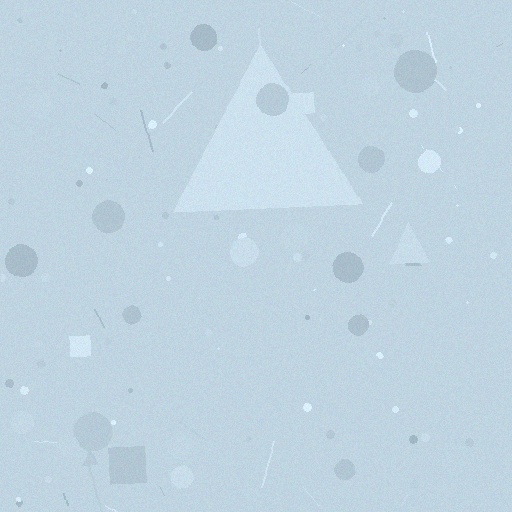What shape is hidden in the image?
A triangle is hidden in the image.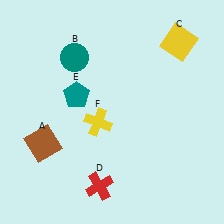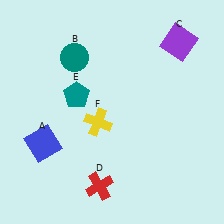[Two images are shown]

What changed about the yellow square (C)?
In Image 1, C is yellow. In Image 2, it changed to purple.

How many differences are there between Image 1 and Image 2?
There are 2 differences between the two images.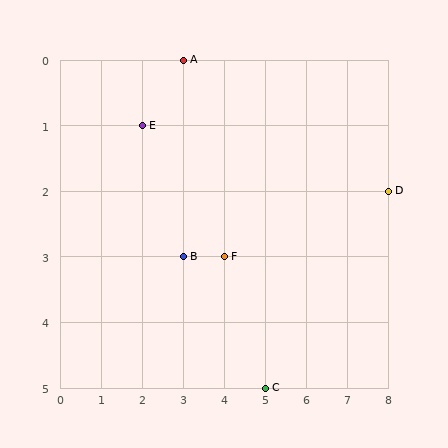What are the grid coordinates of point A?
Point A is at grid coordinates (3, 0).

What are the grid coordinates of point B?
Point B is at grid coordinates (3, 3).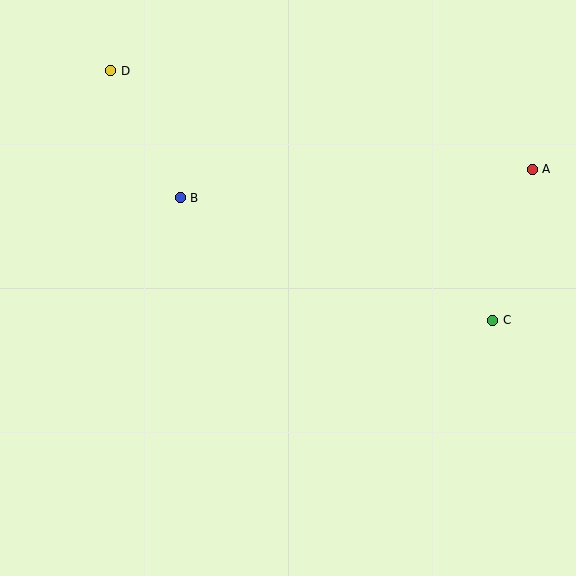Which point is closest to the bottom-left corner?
Point B is closest to the bottom-left corner.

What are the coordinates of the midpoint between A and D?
The midpoint between A and D is at (322, 120).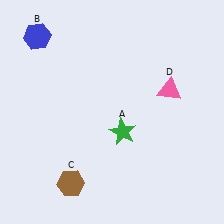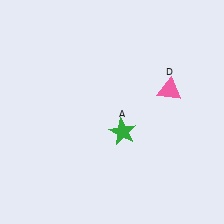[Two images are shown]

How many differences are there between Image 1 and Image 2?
There are 2 differences between the two images.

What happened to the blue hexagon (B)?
The blue hexagon (B) was removed in Image 2. It was in the top-left area of Image 1.